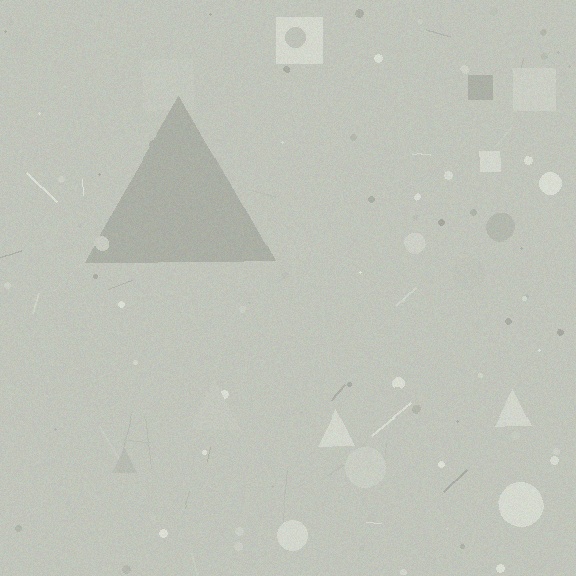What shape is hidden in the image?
A triangle is hidden in the image.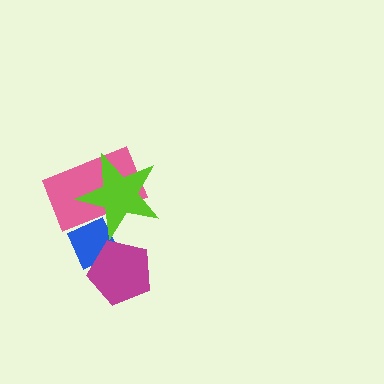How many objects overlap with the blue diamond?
3 objects overlap with the blue diamond.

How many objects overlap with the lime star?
2 objects overlap with the lime star.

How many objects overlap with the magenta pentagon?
1 object overlaps with the magenta pentagon.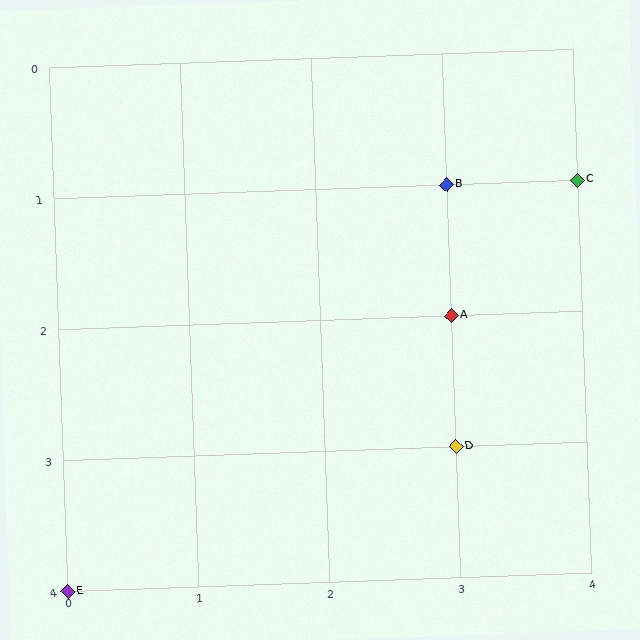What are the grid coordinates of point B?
Point B is at grid coordinates (3, 1).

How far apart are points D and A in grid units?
Points D and A are 1 row apart.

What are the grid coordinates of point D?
Point D is at grid coordinates (3, 3).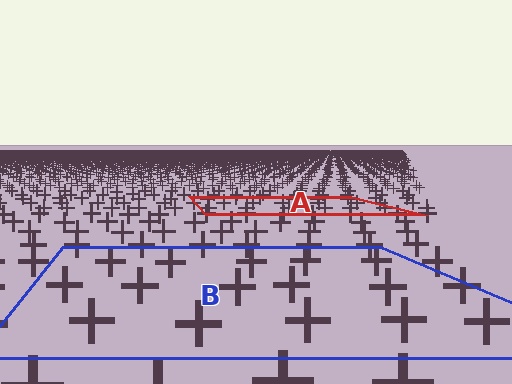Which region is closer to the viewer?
Region B is closer. The texture elements there are larger and more spread out.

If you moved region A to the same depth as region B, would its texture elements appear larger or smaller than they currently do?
They would appear larger. At a closer depth, the same texture elements are projected at a bigger on-screen size.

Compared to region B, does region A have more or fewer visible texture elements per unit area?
Region A has more texture elements per unit area — they are packed more densely because it is farther away.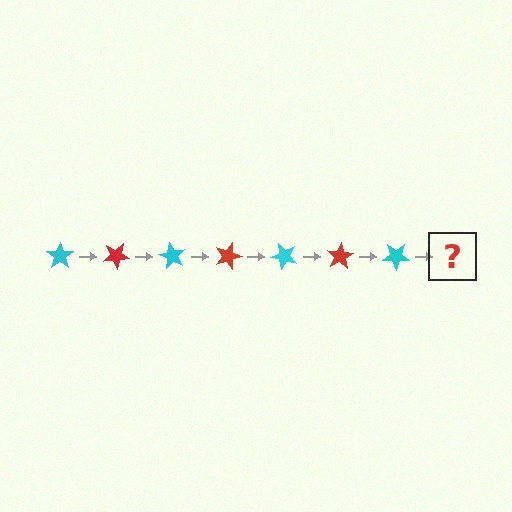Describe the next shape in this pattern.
It should be a red star, rotated 210 degrees from the start.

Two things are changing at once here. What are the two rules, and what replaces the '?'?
The two rules are that it rotates 30 degrees each step and the color cycles through cyan and red. The '?' should be a red star, rotated 210 degrees from the start.